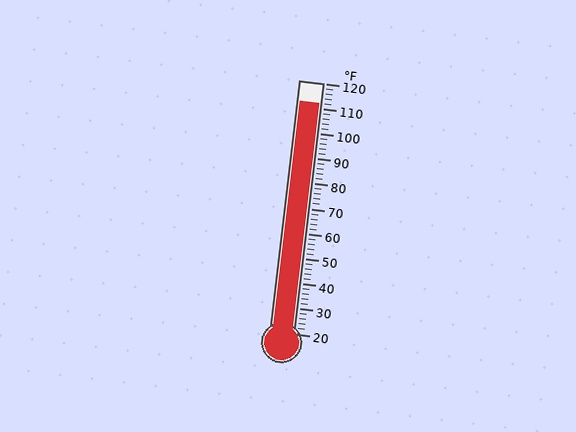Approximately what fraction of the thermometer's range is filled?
The thermometer is filled to approximately 90% of its range.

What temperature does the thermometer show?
The thermometer shows approximately 112°F.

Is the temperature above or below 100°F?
The temperature is above 100°F.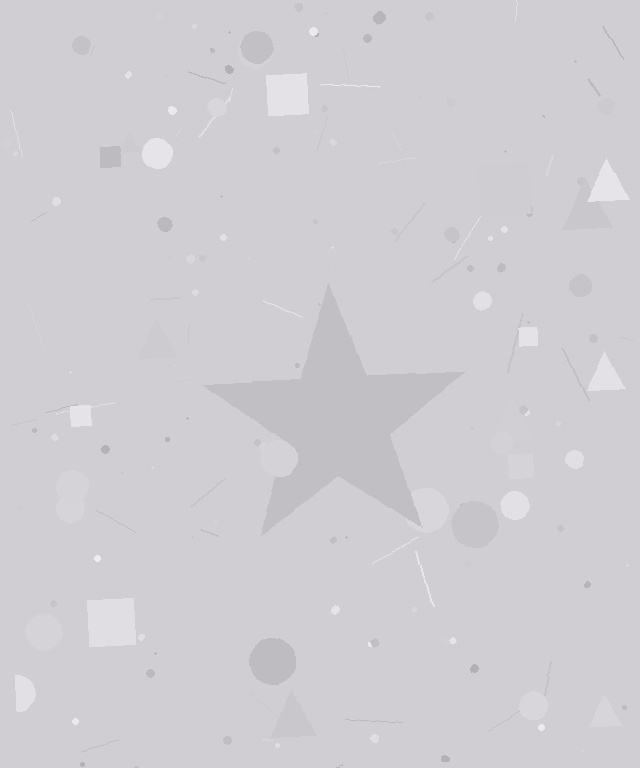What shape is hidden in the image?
A star is hidden in the image.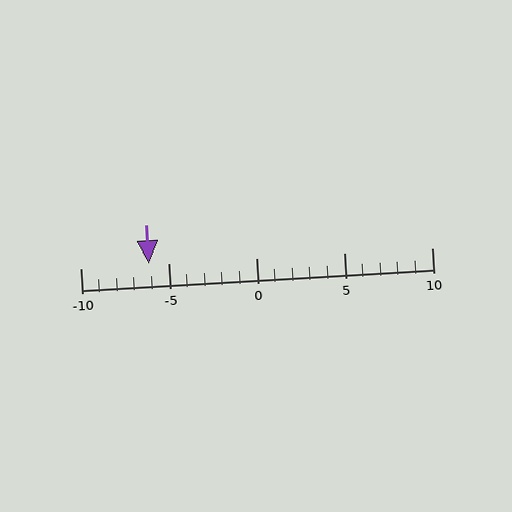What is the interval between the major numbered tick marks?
The major tick marks are spaced 5 units apart.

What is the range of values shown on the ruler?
The ruler shows values from -10 to 10.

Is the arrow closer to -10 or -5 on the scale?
The arrow is closer to -5.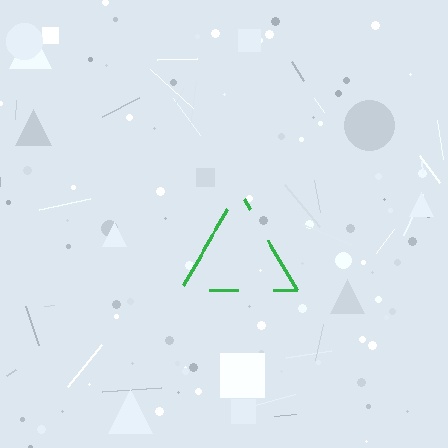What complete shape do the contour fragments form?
The contour fragments form a triangle.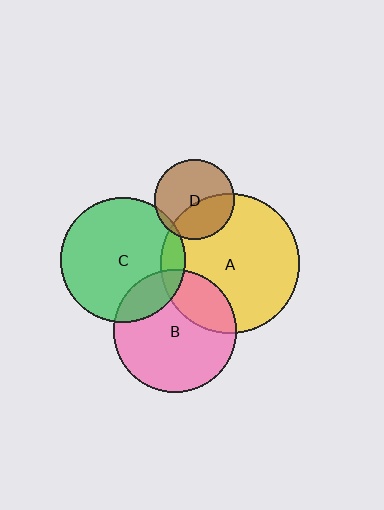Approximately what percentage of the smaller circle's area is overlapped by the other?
Approximately 20%.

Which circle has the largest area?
Circle A (yellow).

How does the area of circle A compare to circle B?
Approximately 1.3 times.